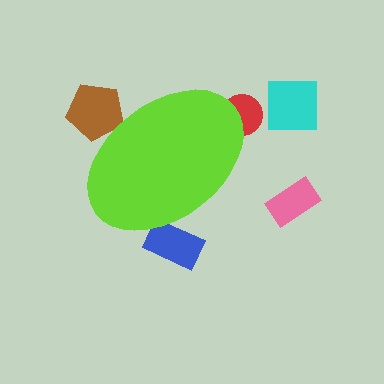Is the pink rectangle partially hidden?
No, the pink rectangle is fully visible.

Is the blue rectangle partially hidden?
Yes, the blue rectangle is partially hidden behind the lime ellipse.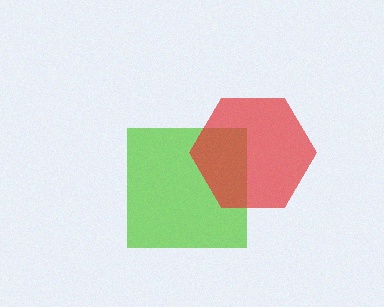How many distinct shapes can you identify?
There are 2 distinct shapes: a lime square, a red hexagon.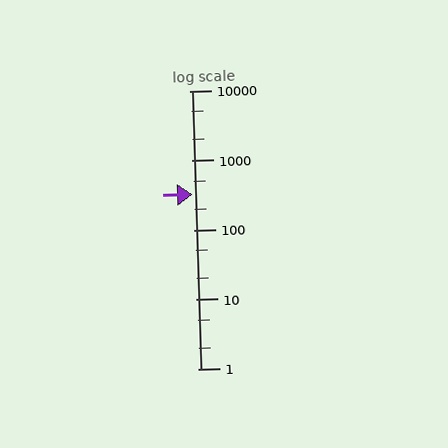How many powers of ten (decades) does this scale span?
The scale spans 4 decades, from 1 to 10000.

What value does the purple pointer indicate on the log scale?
The pointer indicates approximately 320.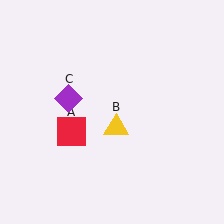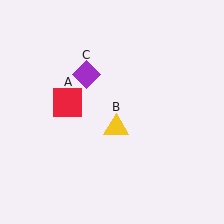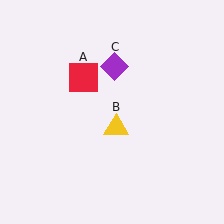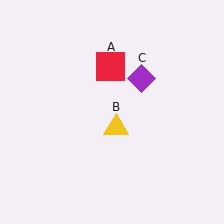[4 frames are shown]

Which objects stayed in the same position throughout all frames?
Yellow triangle (object B) remained stationary.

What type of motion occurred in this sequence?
The red square (object A), purple diamond (object C) rotated clockwise around the center of the scene.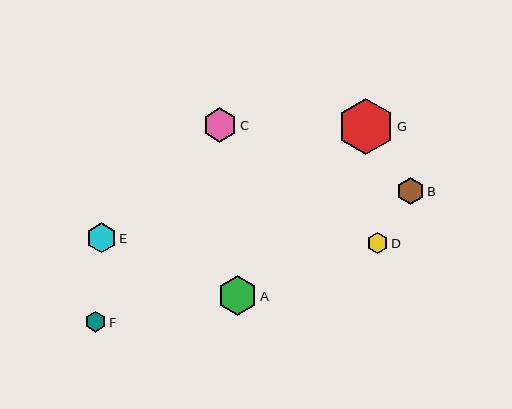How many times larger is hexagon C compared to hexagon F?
Hexagon C is approximately 1.7 times the size of hexagon F.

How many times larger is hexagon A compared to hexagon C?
Hexagon A is approximately 1.2 times the size of hexagon C.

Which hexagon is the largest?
Hexagon G is the largest with a size of approximately 56 pixels.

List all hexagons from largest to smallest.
From largest to smallest: G, A, C, E, B, F, D.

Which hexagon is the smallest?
Hexagon D is the smallest with a size of approximately 20 pixels.